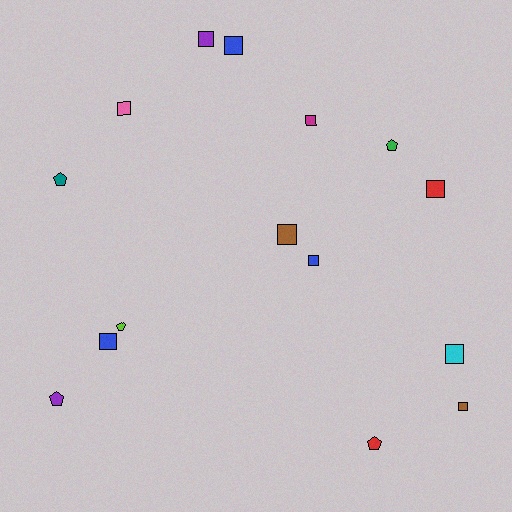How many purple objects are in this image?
There are 2 purple objects.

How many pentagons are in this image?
There are 5 pentagons.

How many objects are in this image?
There are 15 objects.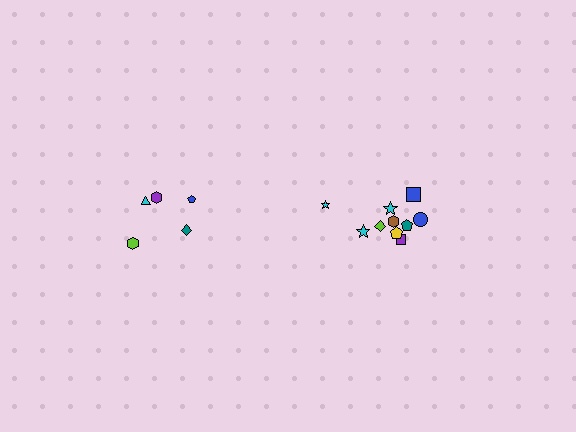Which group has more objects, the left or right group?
The right group.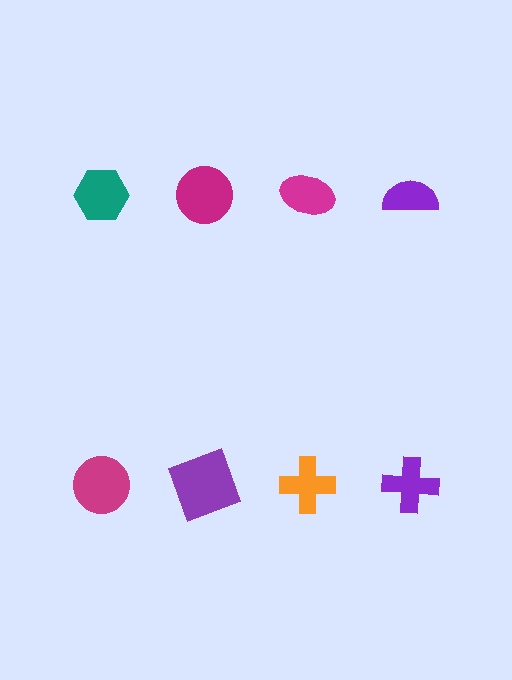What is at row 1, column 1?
A teal hexagon.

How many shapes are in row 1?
4 shapes.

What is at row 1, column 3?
A magenta ellipse.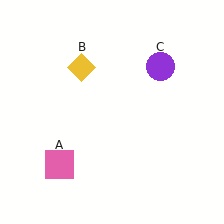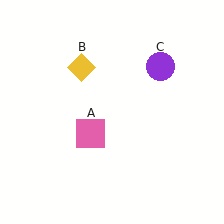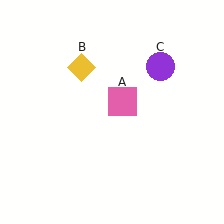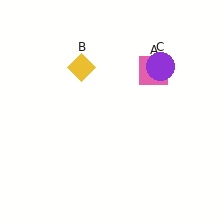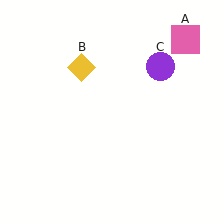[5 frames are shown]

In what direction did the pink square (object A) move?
The pink square (object A) moved up and to the right.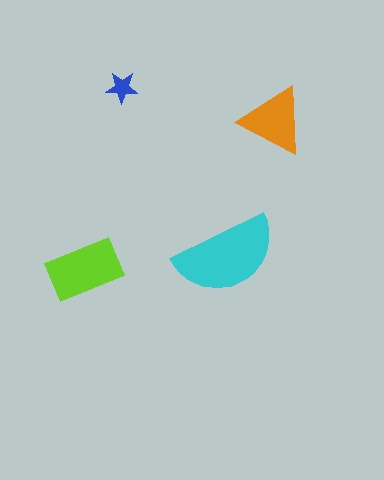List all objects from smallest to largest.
The blue star, the orange triangle, the lime rectangle, the cyan semicircle.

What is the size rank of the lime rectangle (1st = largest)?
2nd.